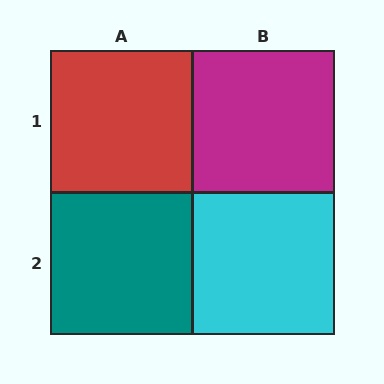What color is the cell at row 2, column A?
Teal.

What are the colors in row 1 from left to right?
Red, magenta.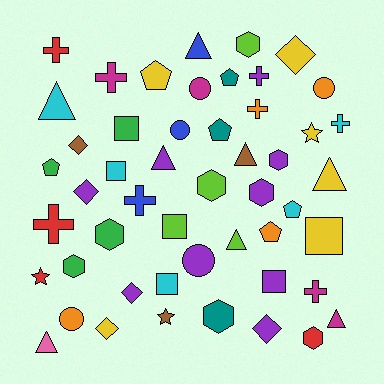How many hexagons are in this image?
There are 8 hexagons.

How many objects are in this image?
There are 50 objects.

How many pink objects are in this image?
There is 1 pink object.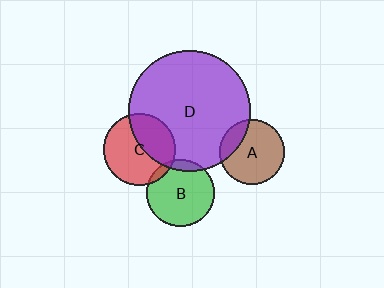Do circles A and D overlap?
Yes.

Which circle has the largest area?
Circle D (purple).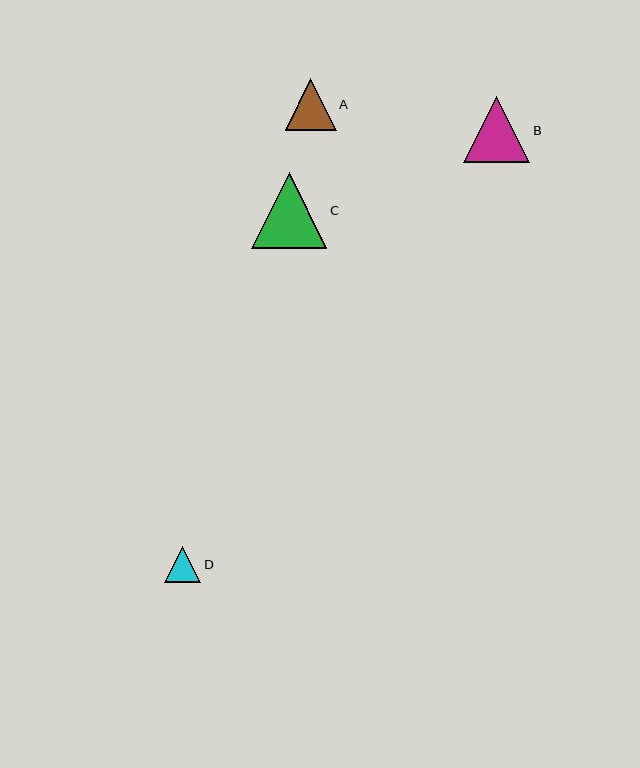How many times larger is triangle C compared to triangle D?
Triangle C is approximately 2.1 times the size of triangle D.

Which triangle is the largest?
Triangle C is the largest with a size of approximately 75 pixels.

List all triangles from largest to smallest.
From largest to smallest: C, B, A, D.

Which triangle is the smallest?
Triangle D is the smallest with a size of approximately 36 pixels.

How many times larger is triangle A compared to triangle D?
Triangle A is approximately 1.4 times the size of triangle D.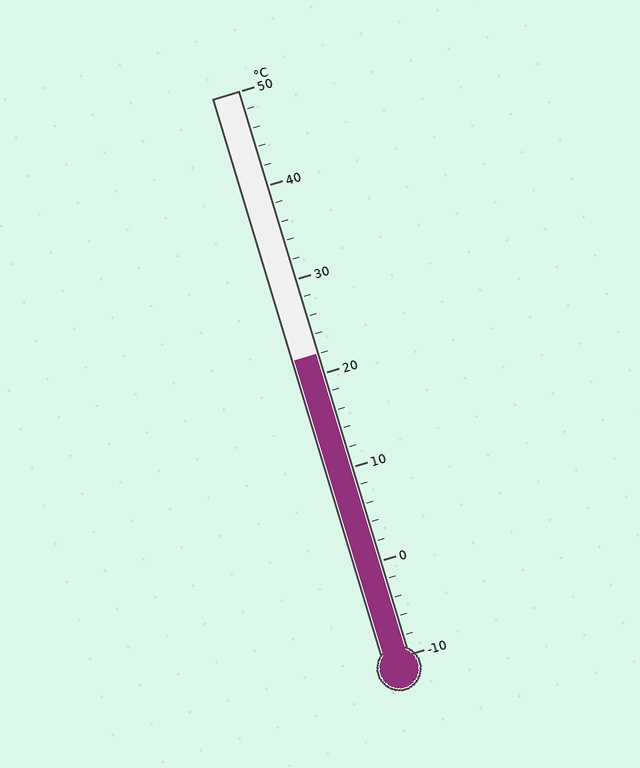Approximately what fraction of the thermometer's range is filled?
The thermometer is filled to approximately 55% of its range.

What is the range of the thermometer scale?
The thermometer scale ranges from -10°C to 50°C.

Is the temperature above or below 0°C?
The temperature is above 0°C.